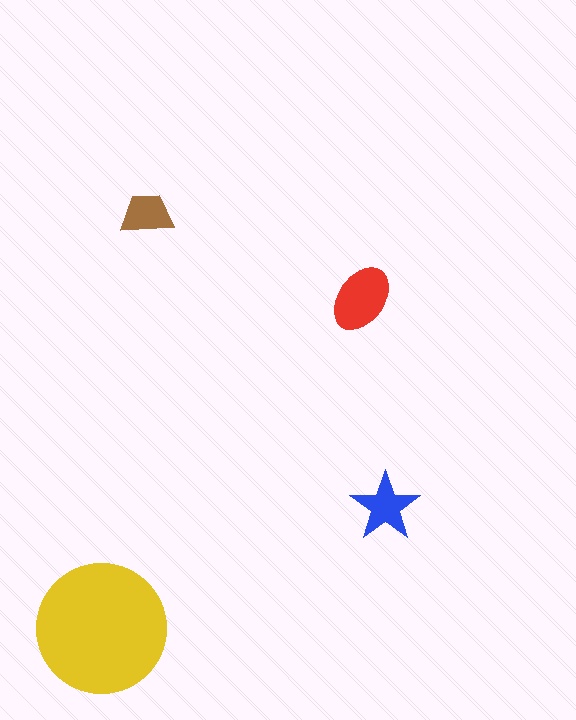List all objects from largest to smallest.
The yellow circle, the red ellipse, the blue star, the brown trapezoid.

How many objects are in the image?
There are 4 objects in the image.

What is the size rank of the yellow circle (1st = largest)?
1st.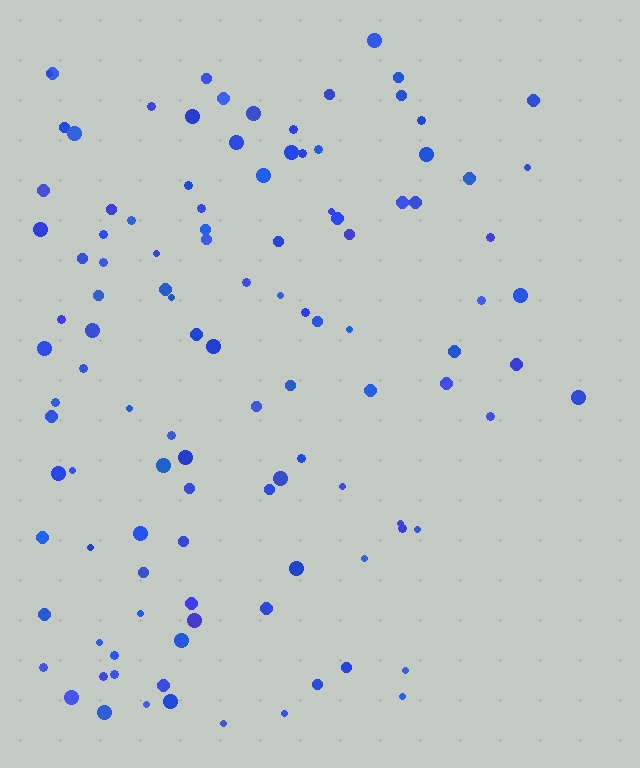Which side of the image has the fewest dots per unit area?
The right.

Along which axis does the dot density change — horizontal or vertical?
Horizontal.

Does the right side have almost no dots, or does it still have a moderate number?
Still a moderate number, just noticeably fewer than the left.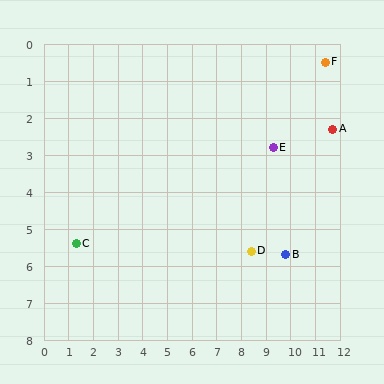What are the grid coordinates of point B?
Point B is at approximately (9.8, 5.7).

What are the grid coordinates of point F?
Point F is at approximately (11.4, 0.5).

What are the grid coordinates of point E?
Point E is at approximately (9.3, 2.8).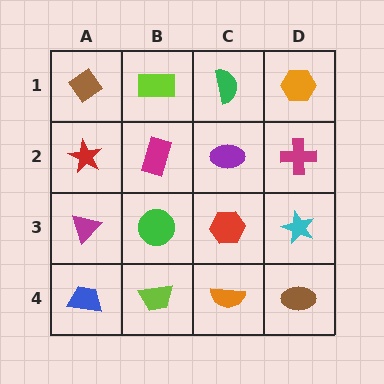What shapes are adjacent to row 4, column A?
A magenta triangle (row 3, column A), a lime trapezoid (row 4, column B).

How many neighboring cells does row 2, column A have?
3.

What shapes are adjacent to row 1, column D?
A magenta cross (row 2, column D), a green semicircle (row 1, column C).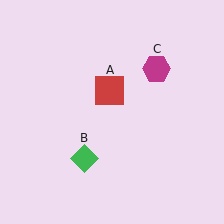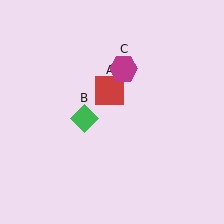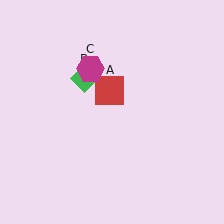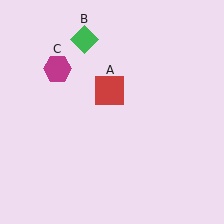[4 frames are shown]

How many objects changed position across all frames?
2 objects changed position: green diamond (object B), magenta hexagon (object C).